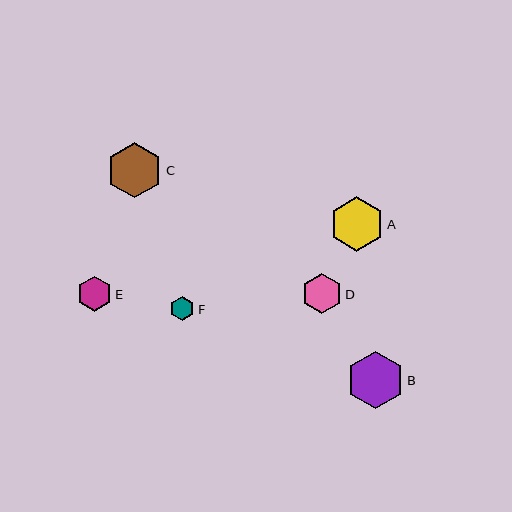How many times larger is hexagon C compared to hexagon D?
Hexagon C is approximately 1.4 times the size of hexagon D.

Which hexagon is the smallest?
Hexagon F is the smallest with a size of approximately 25 pixels.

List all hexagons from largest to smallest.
From largest to smallest: B, C, A, D, E, F.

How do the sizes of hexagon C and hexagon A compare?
Hexagon C and hexagon A are approximately the same size.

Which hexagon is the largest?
Hexagon B is the largest with a size of approximately 58 pixels.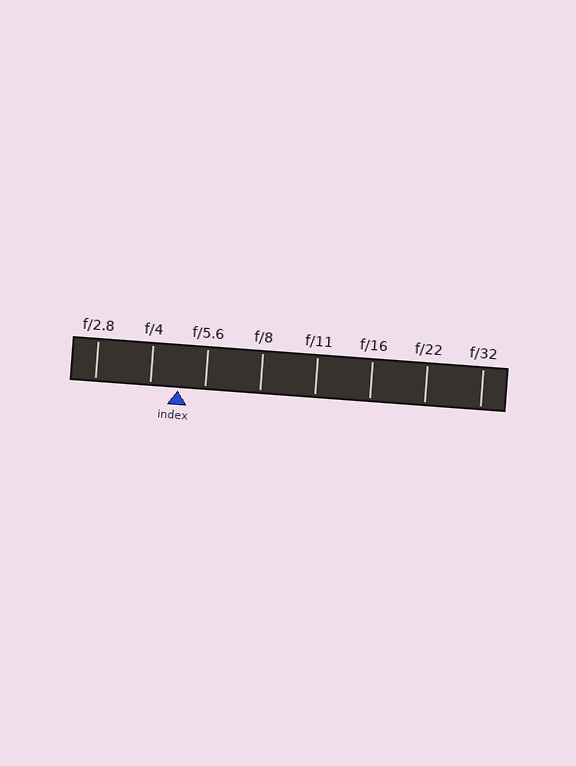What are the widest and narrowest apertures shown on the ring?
The widest aperture shown is f/2.8 and the narrowest is f/32.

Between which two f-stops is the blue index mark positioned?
The index mark is between f/4 and f/5.6.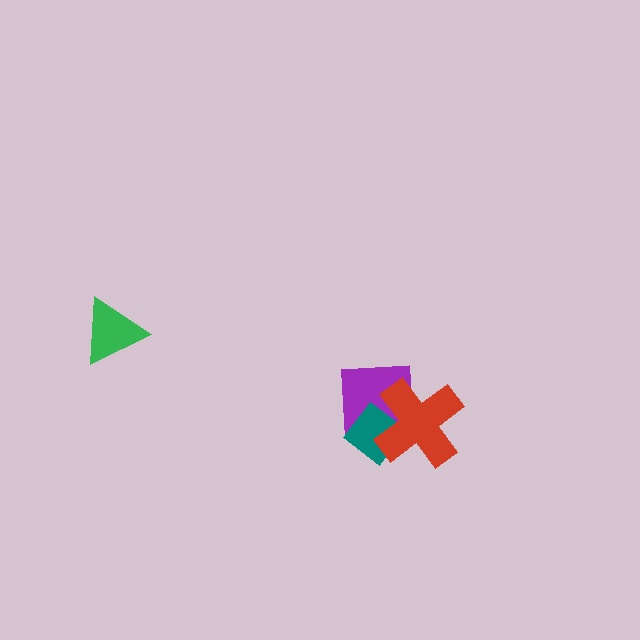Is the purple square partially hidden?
Yes, it is partially covered by another shape.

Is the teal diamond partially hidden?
Yes, it is partially covered by another shape.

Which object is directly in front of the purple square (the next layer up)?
The teal diamond is directly in front of the purple square.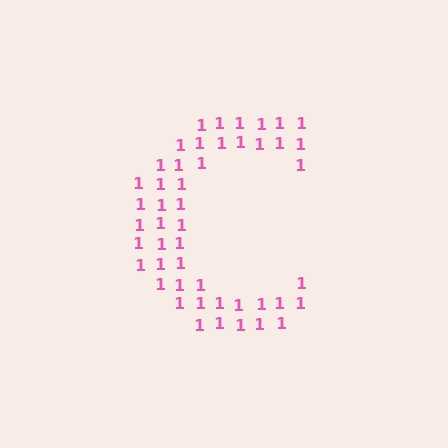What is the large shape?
The large shape is the letter C.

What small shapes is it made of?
It is made of small digit 1's.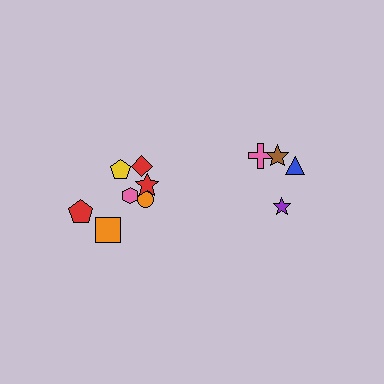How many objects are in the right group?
There are 4 objects.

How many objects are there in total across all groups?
There are 11 objects.